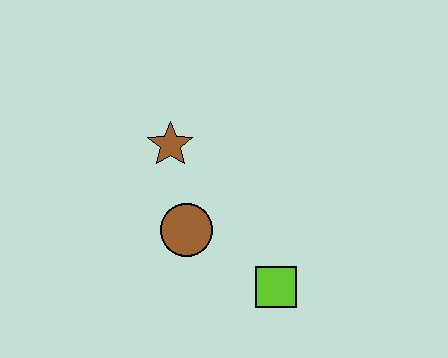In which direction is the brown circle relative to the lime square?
The brown circle is to the left of the lime square.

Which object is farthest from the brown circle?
The lime square is farthest from the brown circle.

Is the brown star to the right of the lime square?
No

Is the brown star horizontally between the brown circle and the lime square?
No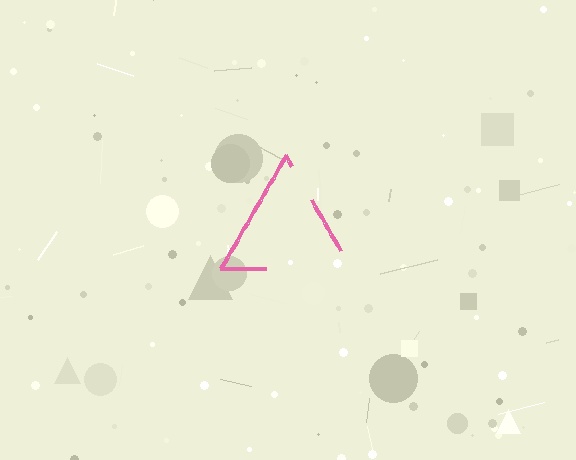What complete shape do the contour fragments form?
The contour fragments form a triangle.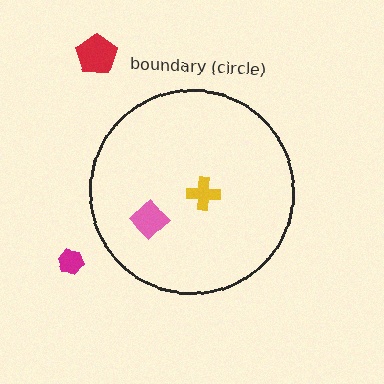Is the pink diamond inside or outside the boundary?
Inside.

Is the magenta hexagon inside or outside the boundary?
Outside.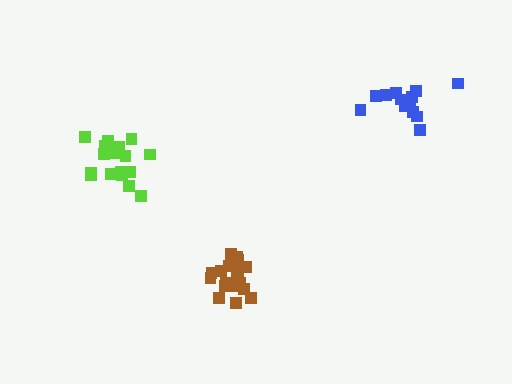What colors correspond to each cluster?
The clusters are colored: lime, brown, blue.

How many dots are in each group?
Group 1: 18 dots, Group 2: 19 dots, Group 3: 14 dots (51 total).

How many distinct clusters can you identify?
There are 3 distinct clusters.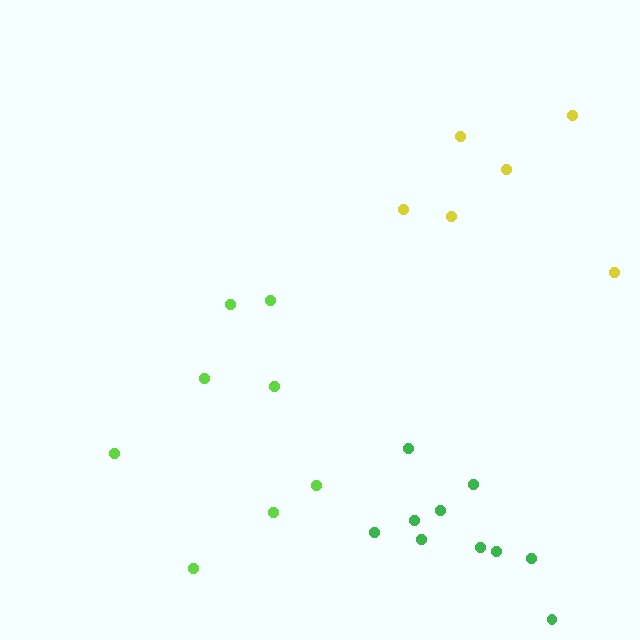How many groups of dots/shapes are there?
There are 3 groups.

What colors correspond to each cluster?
The clusters are colored: lime, green, yellow.